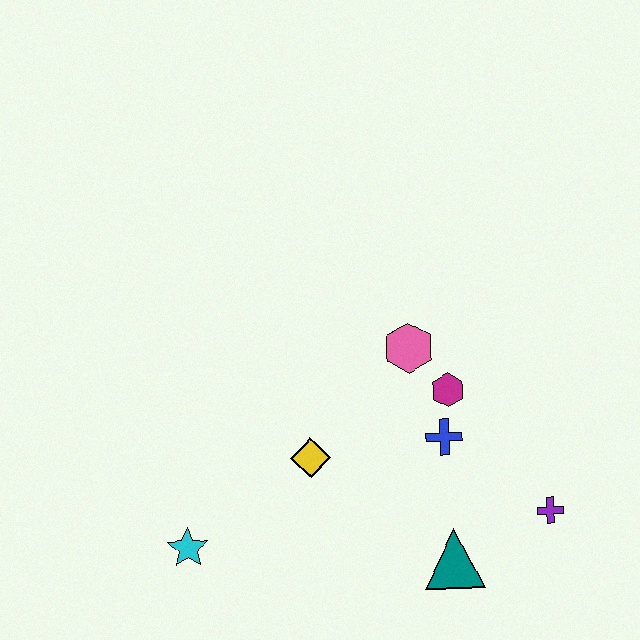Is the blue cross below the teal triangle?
No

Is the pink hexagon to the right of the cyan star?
Yes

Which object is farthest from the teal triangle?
The cyan star is farthest from the teal triangle.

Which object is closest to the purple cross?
The teal triangle is closest to the purple cross.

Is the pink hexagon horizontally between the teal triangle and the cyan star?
Yes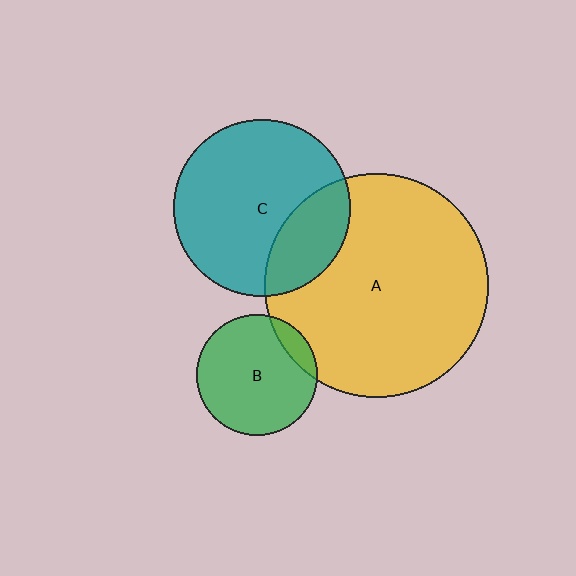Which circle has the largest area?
Circle A (yellow).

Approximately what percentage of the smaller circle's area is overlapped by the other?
Approximately 25%.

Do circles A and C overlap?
Yes.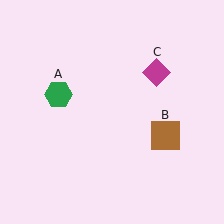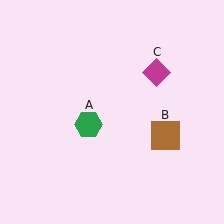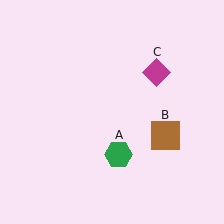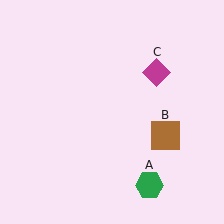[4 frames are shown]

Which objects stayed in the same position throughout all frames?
Brown square (object B) and magenta diamond (object C) remained stationary.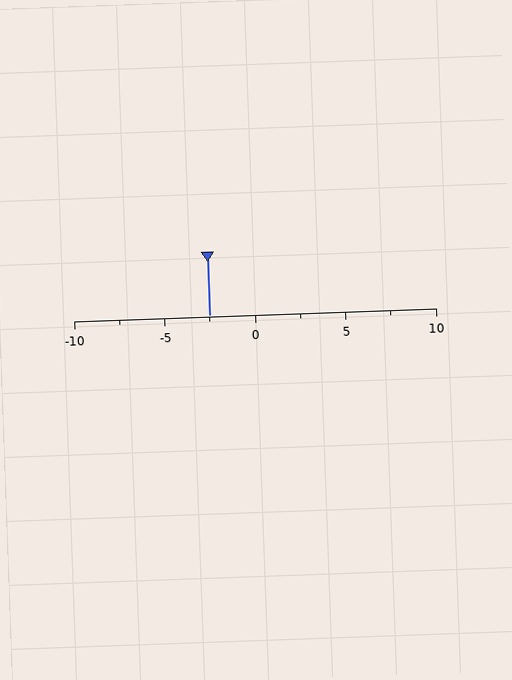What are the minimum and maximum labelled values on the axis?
The axis runs from -10 to 10.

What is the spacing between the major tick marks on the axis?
The major ticks are spaced 5 apart.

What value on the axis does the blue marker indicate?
The marker indicates approximately -2.5.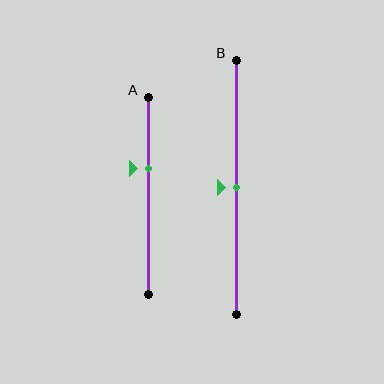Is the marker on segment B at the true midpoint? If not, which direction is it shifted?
Yes, the marker on segment B is at the true midpoint.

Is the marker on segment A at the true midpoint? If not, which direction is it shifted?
No, the marker on segment A is shifted upward by about 14% of the segment length.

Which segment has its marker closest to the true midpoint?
Segment B has its marker closest to the true midpoint.